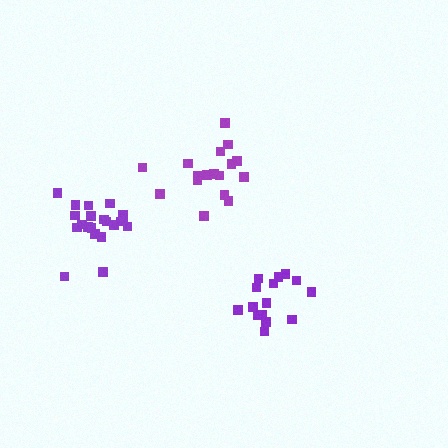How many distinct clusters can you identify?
There are 3 distinct clusters.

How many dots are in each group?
Group 1: 21 dots, Group 2: 17 dots, Group 3: 15 dots (53 total).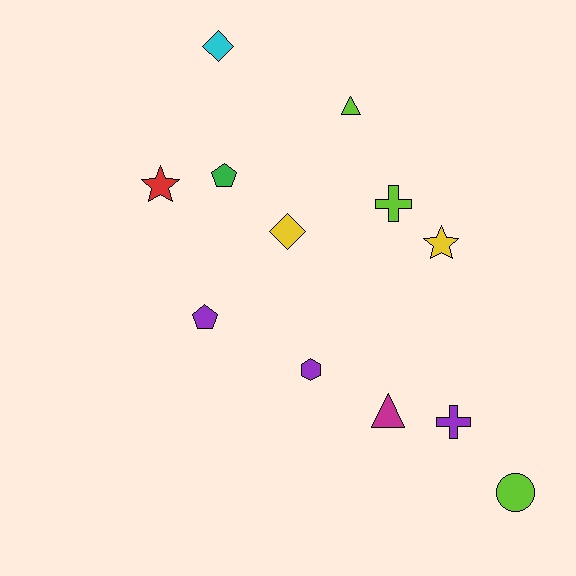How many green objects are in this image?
There is 1 green object.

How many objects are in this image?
There are 12 objects.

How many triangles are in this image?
There are 2 triangles.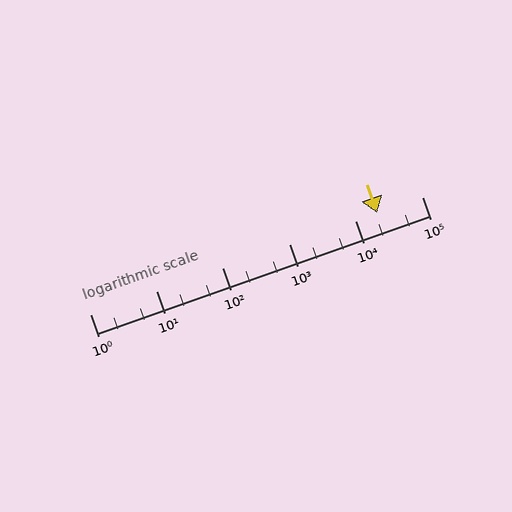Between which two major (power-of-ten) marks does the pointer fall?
The pointer is between 10000 and 100000.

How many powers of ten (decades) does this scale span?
The scale spans 5 decades, from 1 to 100000.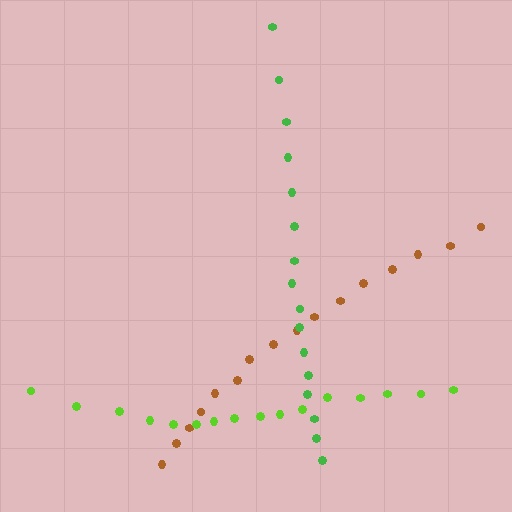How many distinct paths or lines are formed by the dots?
There are 3 distinct paths.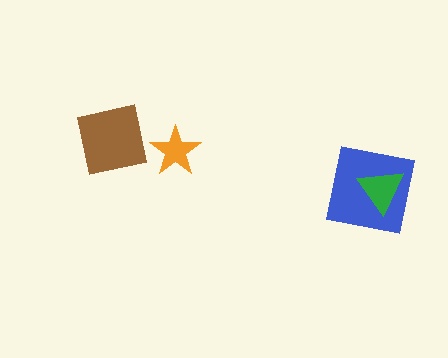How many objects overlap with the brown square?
0 objects overlap with the brown square.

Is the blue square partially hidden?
Yes, it is partially covered by another shape.